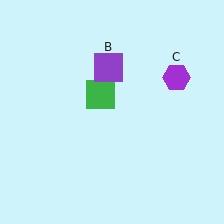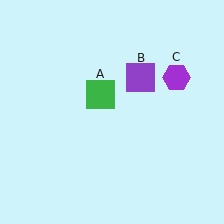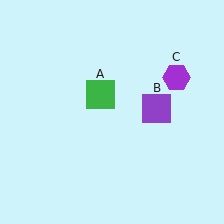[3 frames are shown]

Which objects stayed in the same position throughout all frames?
Green square (object A) and purple hexagon (object C) remained stationary.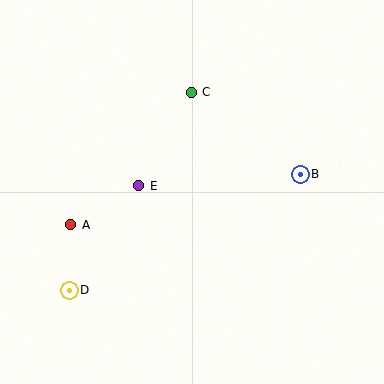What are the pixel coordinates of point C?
Point C is at (191, 92).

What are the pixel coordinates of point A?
Point A is at (71, 225).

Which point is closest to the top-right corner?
Point B is closest to the top-right corner.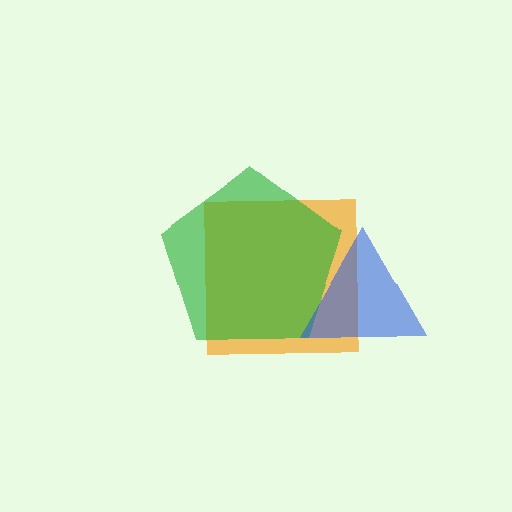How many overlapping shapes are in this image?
There are 3 overlapping shapes in the image.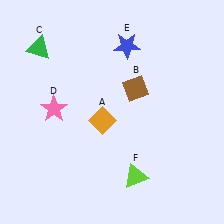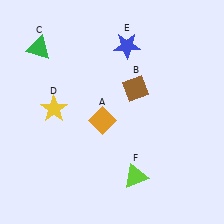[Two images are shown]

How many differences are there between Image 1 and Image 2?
There is 1 difference between the two images.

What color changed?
The star (D) changed from pink in Image 1 to yellow in Image 2.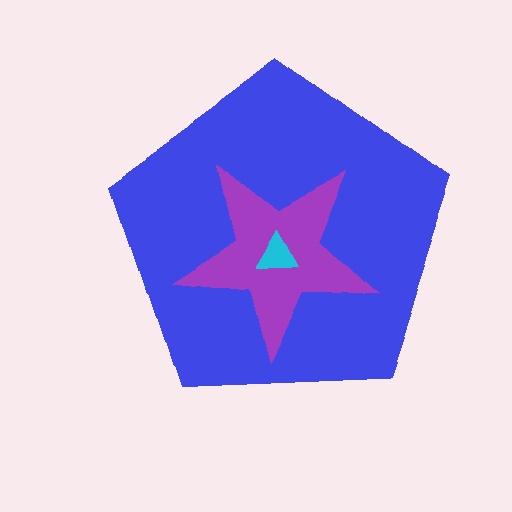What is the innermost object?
The cyan triangle.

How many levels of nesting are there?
3.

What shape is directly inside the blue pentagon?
The purple star.